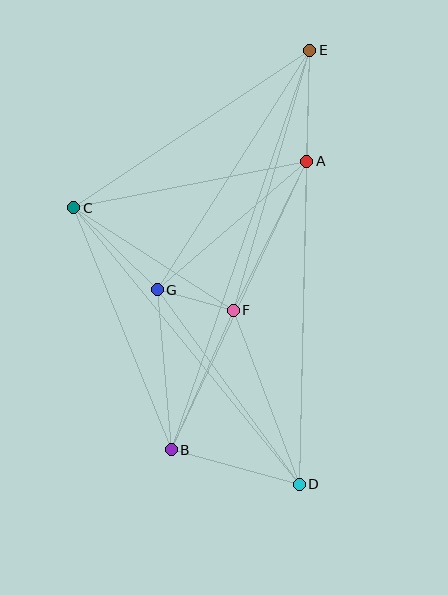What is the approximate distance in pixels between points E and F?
The distance between E and F is approximately 271 pixels.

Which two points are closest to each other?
Points F and G are closest to each other.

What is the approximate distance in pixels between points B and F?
The distance between B and F is approximately 152 pixels.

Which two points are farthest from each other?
Points D and E are farthest from each other.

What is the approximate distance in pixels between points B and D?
The distance between B and D is approximately 133 pixels.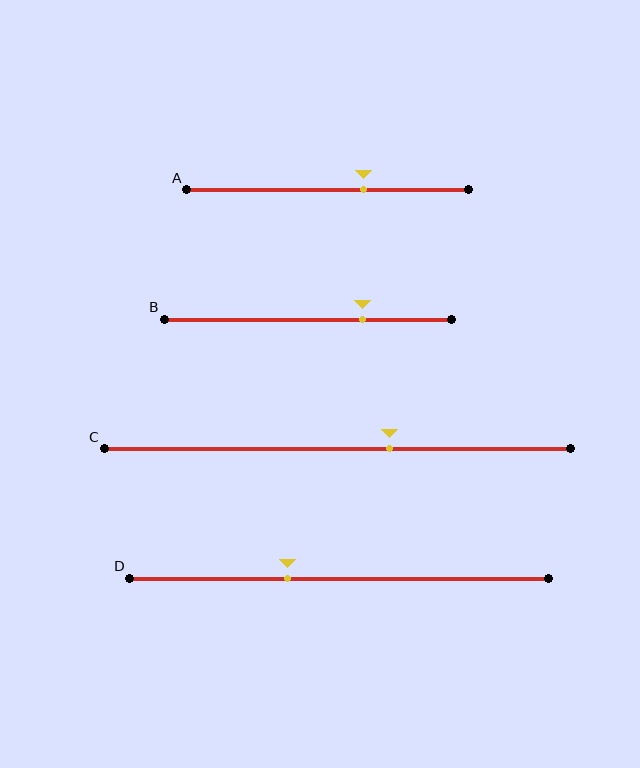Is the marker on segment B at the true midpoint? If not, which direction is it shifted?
No, the marker on segment B is shifted to the right by about 19% of the segment length.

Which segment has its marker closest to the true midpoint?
Segment C has its marker closest to the true midpoint.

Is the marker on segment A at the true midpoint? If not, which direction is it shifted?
No, the marker on segment A is shifted to the right by about 13% of the segment length.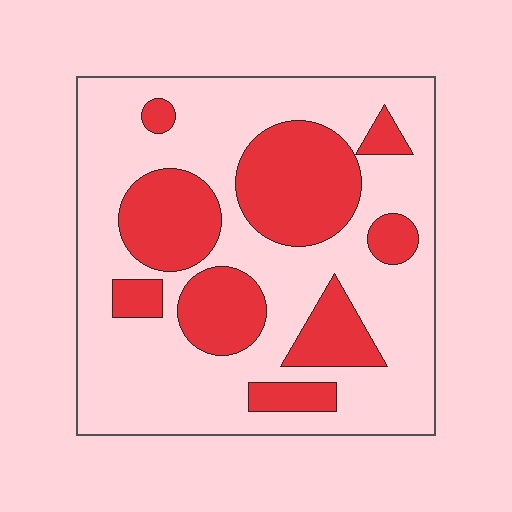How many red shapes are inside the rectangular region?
9.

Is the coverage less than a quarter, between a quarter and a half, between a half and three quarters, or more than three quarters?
Between a quarter and a half.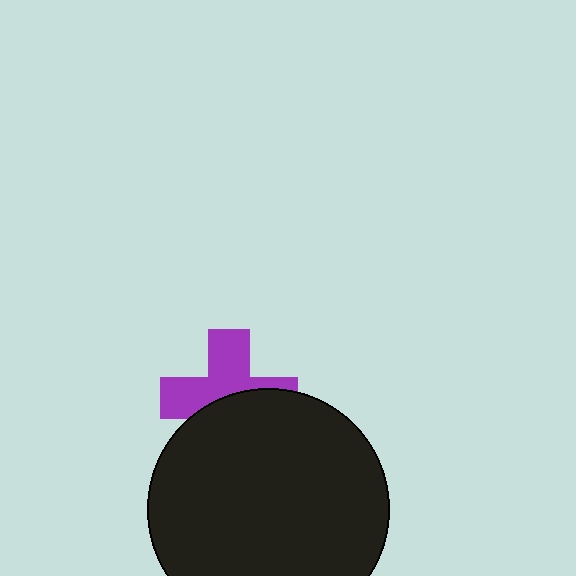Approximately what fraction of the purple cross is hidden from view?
Roughly 47% of the purple cross is hidden behind the black circle.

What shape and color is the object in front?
The object in front is a black circle.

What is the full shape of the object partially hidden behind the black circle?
The partially hidden object is a purple cross.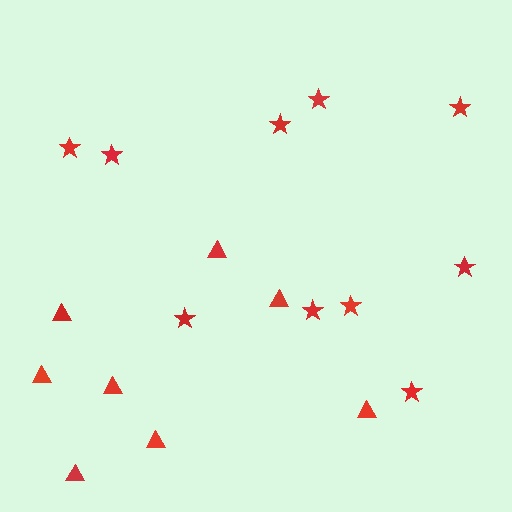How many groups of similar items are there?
There are 2 groups: one group of triangles (8) and one group of stars (10).